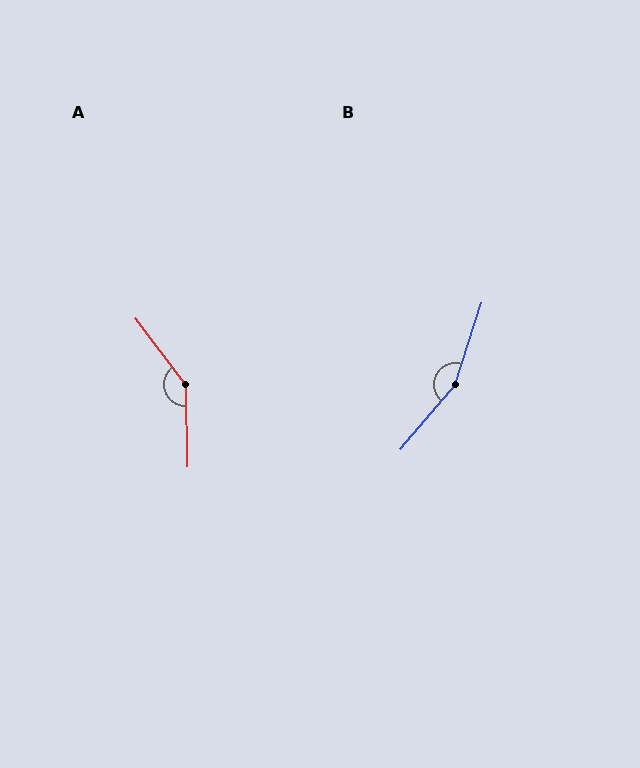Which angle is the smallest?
A, at approximately 144 degrees.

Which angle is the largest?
B, at approximately 157 degrees.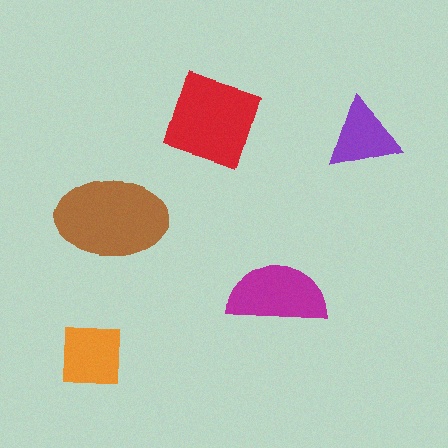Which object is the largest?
The brown ellipse.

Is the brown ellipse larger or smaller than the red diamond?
Larger.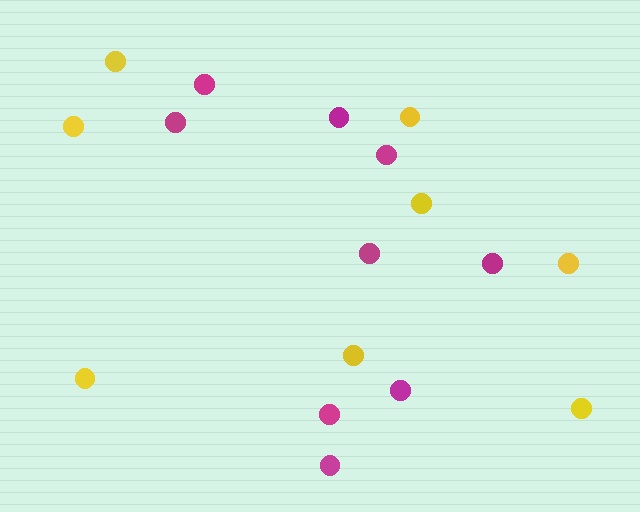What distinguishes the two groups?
There are 2 groups: one group of magenta circles (9) and one group of yellow circles (8).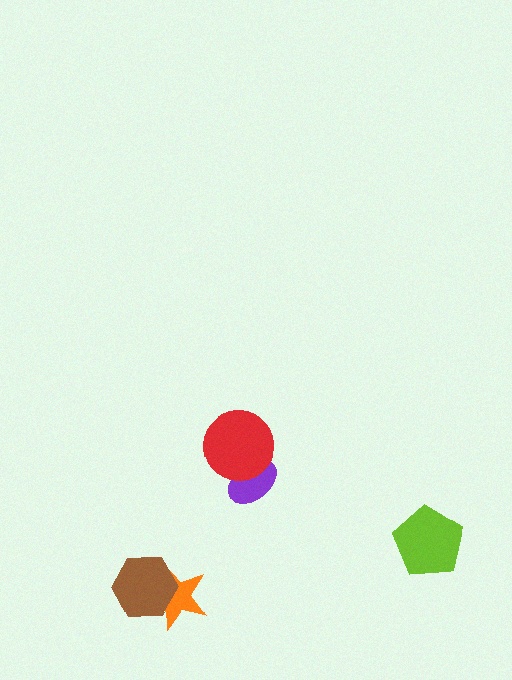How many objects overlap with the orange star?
1 object overlaps with the orange star.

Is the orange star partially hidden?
Yes, it is partially covered by another shape.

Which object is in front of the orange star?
The brown hexagon is in front of the orange star.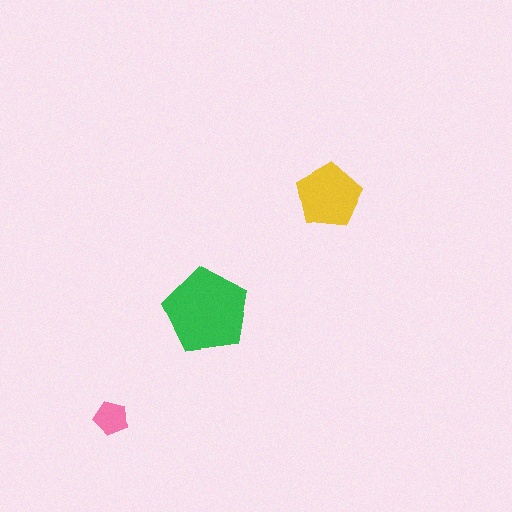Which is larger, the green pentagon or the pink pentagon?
The green one.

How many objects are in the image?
There are 3 objects in the image.